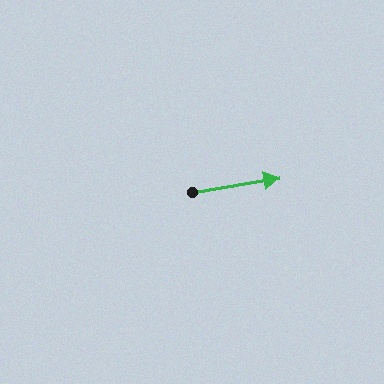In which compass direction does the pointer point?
East.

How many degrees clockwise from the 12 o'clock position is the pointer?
Approximately 81 degrees.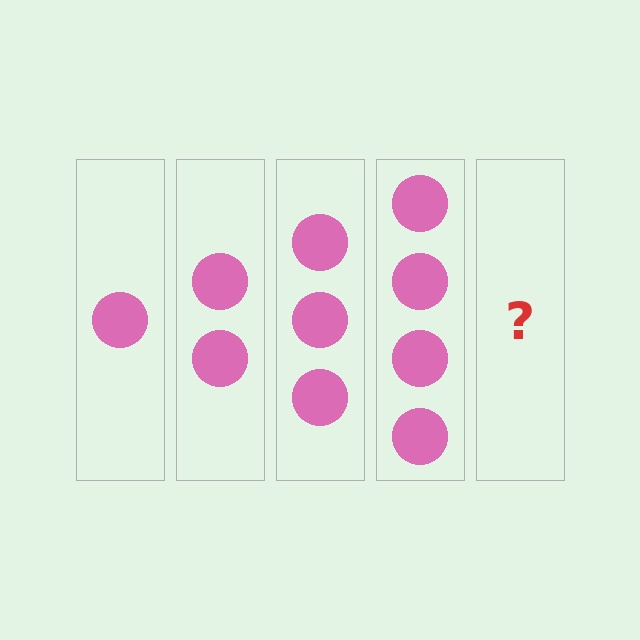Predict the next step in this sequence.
The next step is 5 circles.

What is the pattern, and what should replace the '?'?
The pattern is that each step adds one more circle. The '?' should be 5 circles.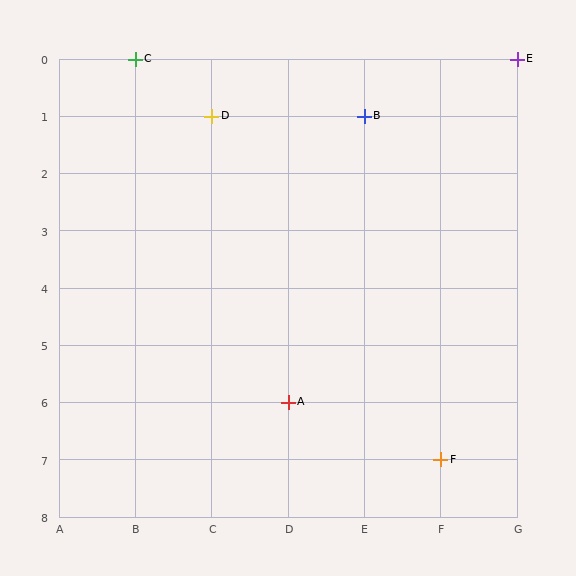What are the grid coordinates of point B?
Point B is at grid coordinates (E, 1).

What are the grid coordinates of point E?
Point E is at grid coordinates (G, 0).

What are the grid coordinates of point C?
Point C is at grid coordinates (B, 0).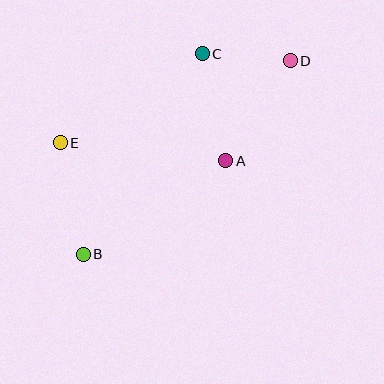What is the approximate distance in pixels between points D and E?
The distance between D and E is approximately 244 pixels.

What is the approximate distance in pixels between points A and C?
The distance between A and C is approximately 110 pixels.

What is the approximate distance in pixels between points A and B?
The distance between A and B is approximately 171 pixels.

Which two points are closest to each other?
Points C and D are closest to each other.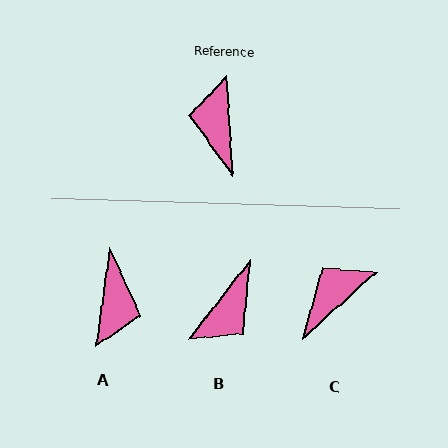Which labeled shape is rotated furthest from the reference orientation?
A, about 169 degrees away.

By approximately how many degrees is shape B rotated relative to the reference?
Approximately 140 degrees counter-clockwise.